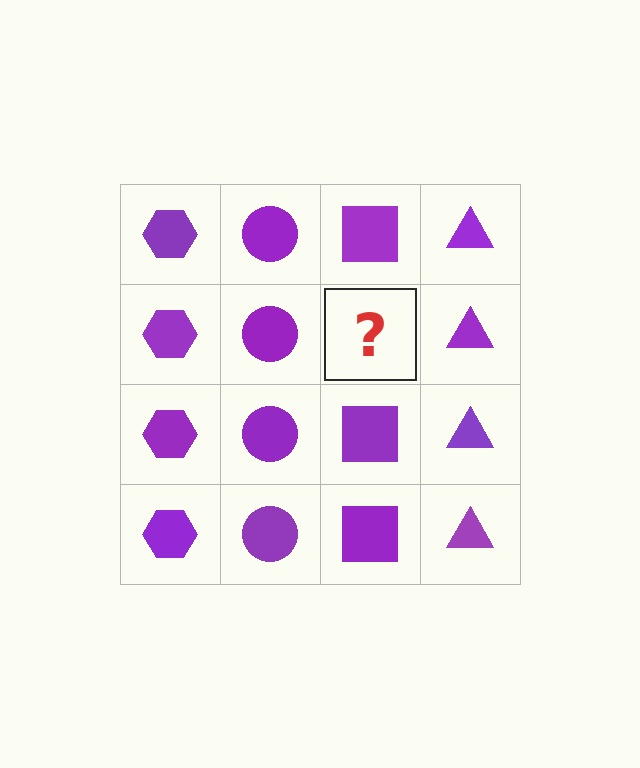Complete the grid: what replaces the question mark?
The question mark should be replaced with a purple square.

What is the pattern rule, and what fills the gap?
The rule is that each column has a consistent shape. The gap should be filled with a purple square.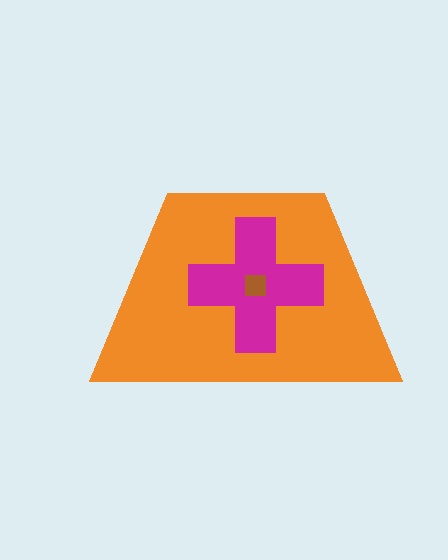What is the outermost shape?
The orange trapezoid.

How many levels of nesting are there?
3.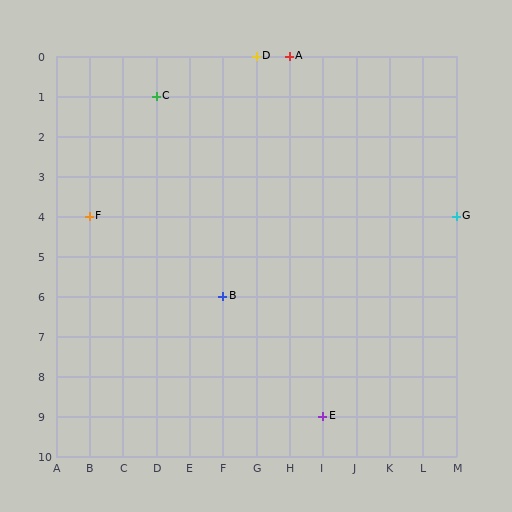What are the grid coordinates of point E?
Point E is at grid coordinates (I, 9).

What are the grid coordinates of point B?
Point B is at grid coordinates (F, 6).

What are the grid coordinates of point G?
Point G is at grid coordinates (M, 4).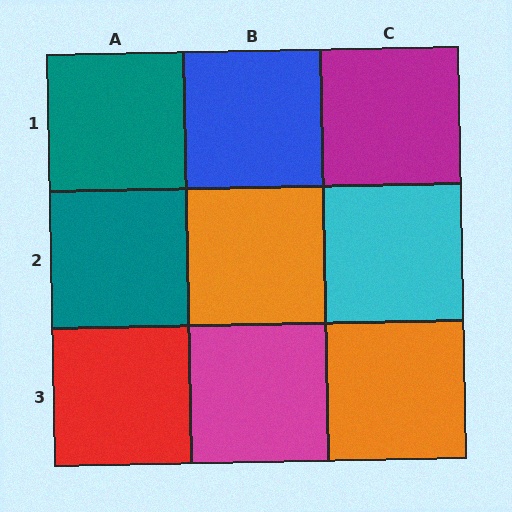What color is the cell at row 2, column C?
Cyan.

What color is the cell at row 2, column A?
Teal.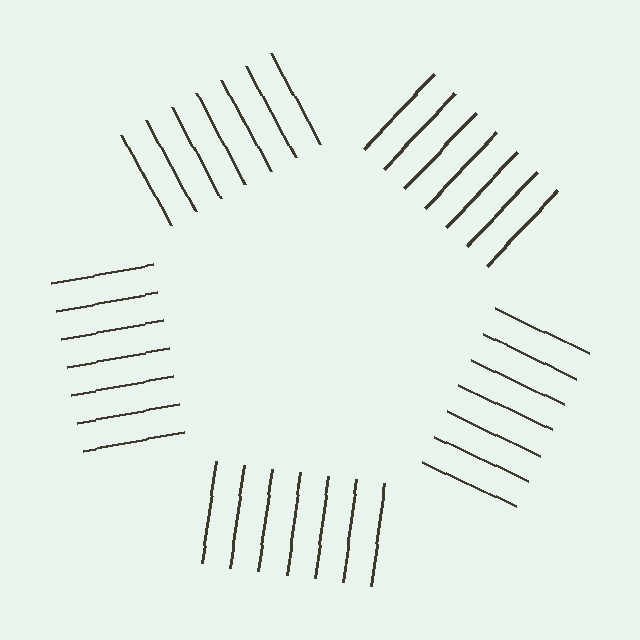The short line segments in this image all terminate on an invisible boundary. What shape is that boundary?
An illusory pentagon — the line segments terminate on its edges but no continuous stroke is drawn.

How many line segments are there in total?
35 — 7 along each of the 5 edges.